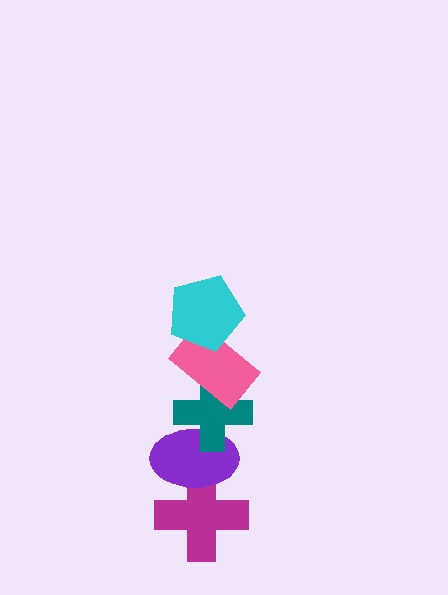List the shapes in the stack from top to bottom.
From top to bottom: the cyan pentagon, the pink rectangle, the teal cross, the purple ellipse, the magenta cross.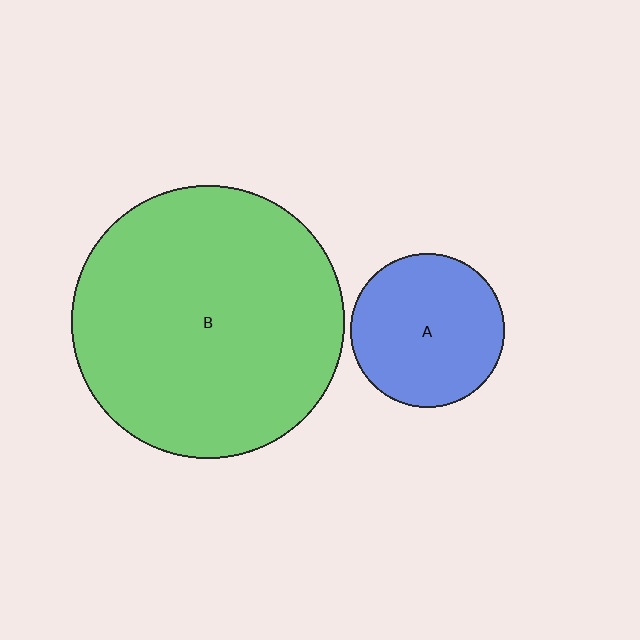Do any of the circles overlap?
No, none of the circles overlap.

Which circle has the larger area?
Circle B (green).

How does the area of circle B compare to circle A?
Approximately 3.1 times.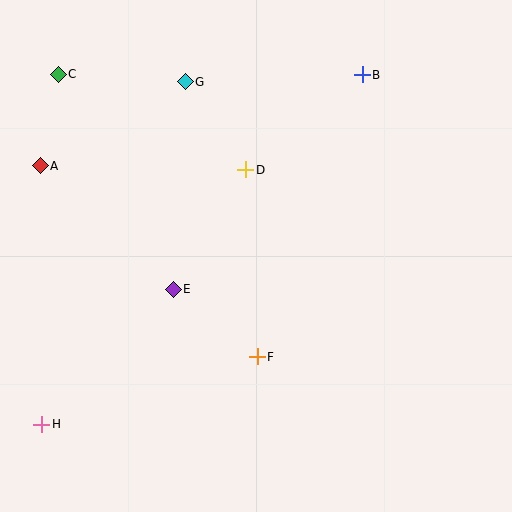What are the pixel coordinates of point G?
Point G is at (185, 82).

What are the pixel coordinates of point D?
Point D is at (246, 170).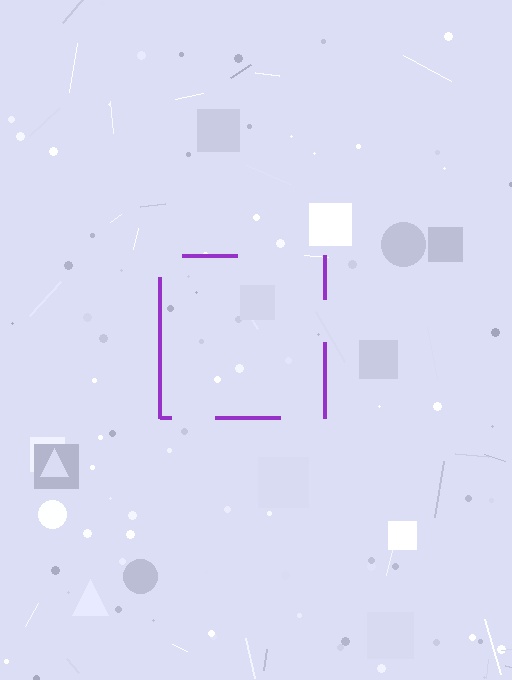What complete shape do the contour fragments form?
The contour fragments form a square.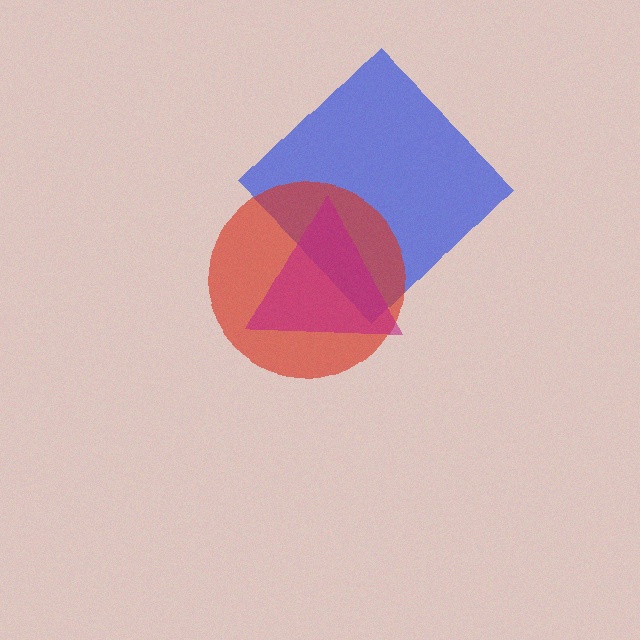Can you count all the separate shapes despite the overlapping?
Yes, there are 3 separate shapes.